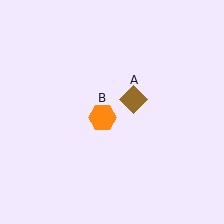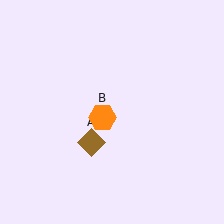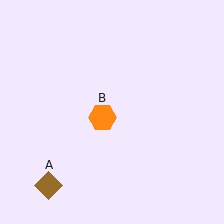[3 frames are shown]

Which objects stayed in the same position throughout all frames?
Orange hexagon (object B) remained stationary.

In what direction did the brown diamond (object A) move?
The brown diamond (object A) moved down and to the left.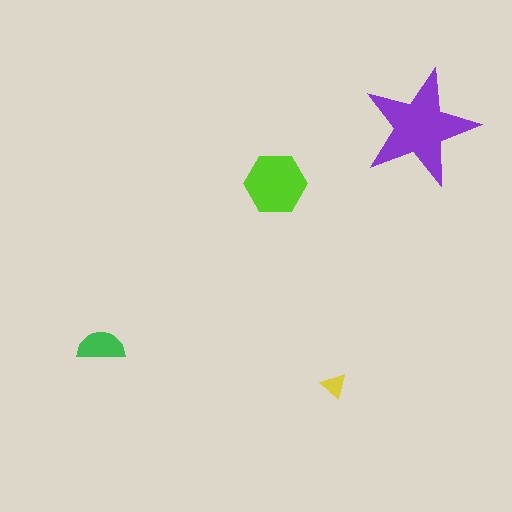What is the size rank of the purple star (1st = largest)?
1st.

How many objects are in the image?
There are 4 objects in the image.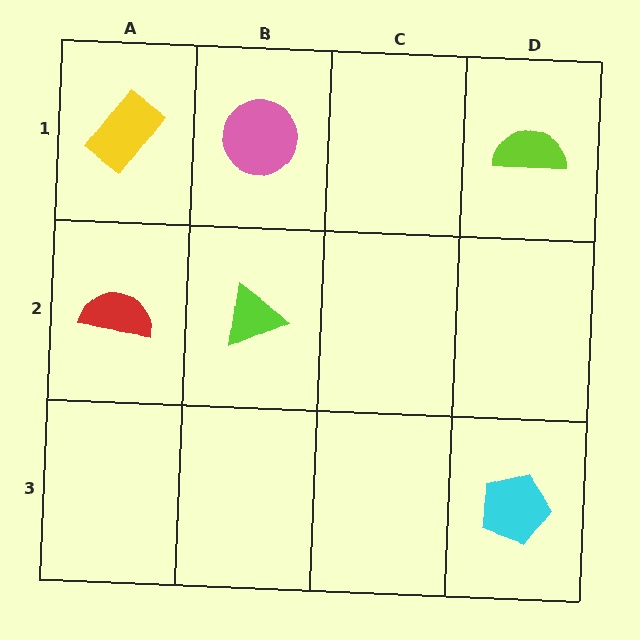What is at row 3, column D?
A cyan pentagon.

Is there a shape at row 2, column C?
No, that cell is empty.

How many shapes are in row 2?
2 shapes.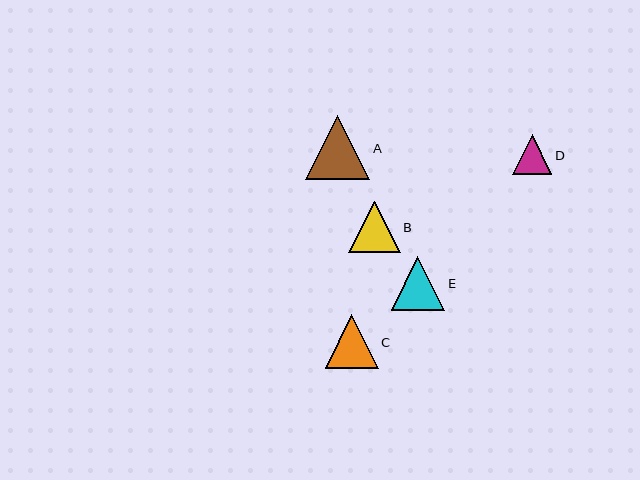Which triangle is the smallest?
Triangle D is the smallest with a size of approximately 39 pixels.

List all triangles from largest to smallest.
From largest to smallest: A, E, C, B, D.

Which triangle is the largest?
Triangle A is the largest with a size of approximately 64 pixels.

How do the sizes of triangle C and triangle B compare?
Triangle C and triangle B are approximately the same size.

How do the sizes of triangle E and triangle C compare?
Triangle E and triangle C are approximately the same size.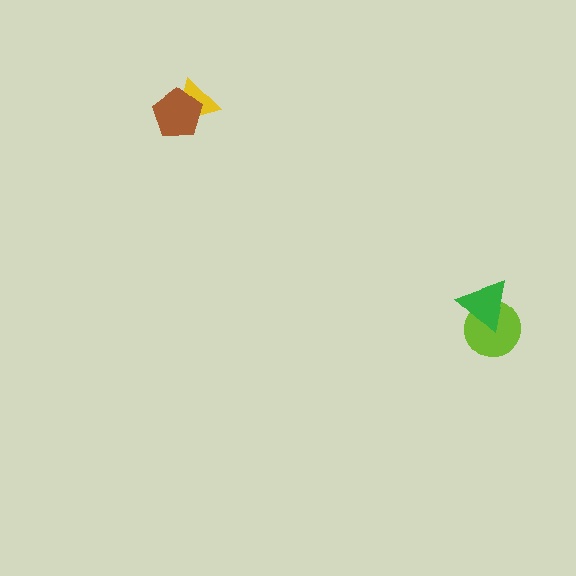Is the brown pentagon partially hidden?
No, no other shape covers it.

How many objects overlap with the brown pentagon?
1 object overlaps with the brown pentagon.